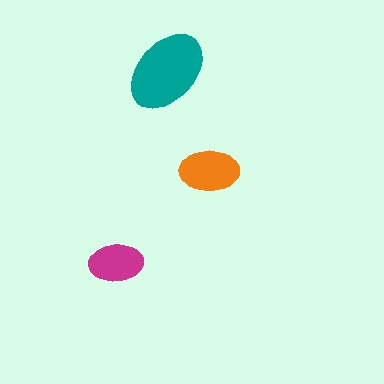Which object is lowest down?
The magenta ellipse is bottommost.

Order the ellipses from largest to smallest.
the teal one, the orange one, the magenta one.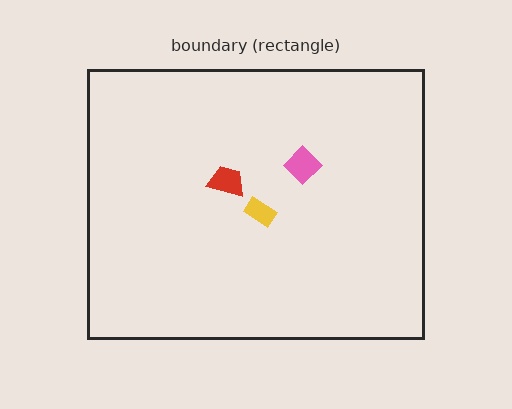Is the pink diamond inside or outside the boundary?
Inside.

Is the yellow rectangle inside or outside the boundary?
Inside.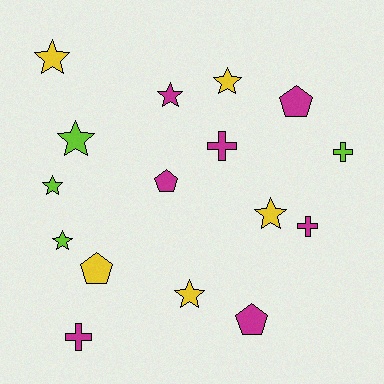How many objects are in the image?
There are 16 objects.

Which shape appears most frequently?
Star, with 8 objects.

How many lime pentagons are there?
There are no lime pentagons.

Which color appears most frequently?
Magenta, with 7 objects.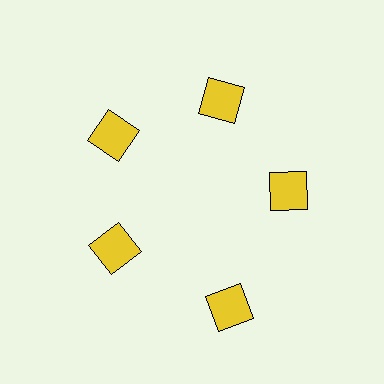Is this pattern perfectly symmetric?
No. The 5 yellow squares are arranged in a ring, but one element near the 5 o'clock position is pushed outward from the center, breaking the 5-fold rotational symmetry.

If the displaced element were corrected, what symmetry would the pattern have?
It would have 5-fold rotational symmetry — the pattern would map onto itself every 72 degrees.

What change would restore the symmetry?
The symmetry would be restored by moving it inward, back onto the ring so that all 5 squares sit at equal angles and equal distance from the center.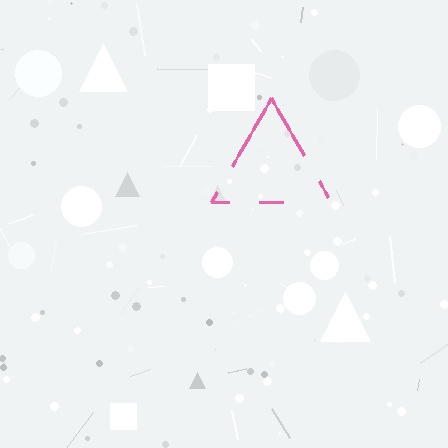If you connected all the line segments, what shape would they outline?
They would outline a triangle.